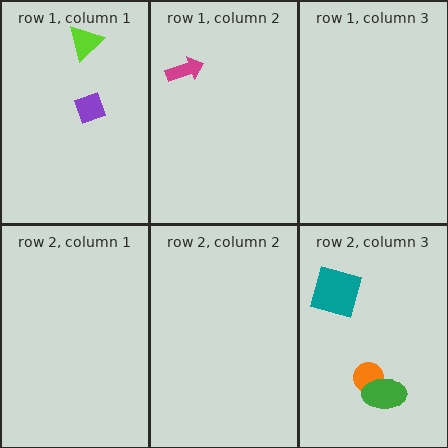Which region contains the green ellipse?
The row 2, column 3 region.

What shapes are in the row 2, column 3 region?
The orange circle, the teal square, the green ellipse.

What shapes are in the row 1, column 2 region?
The magenta arrow.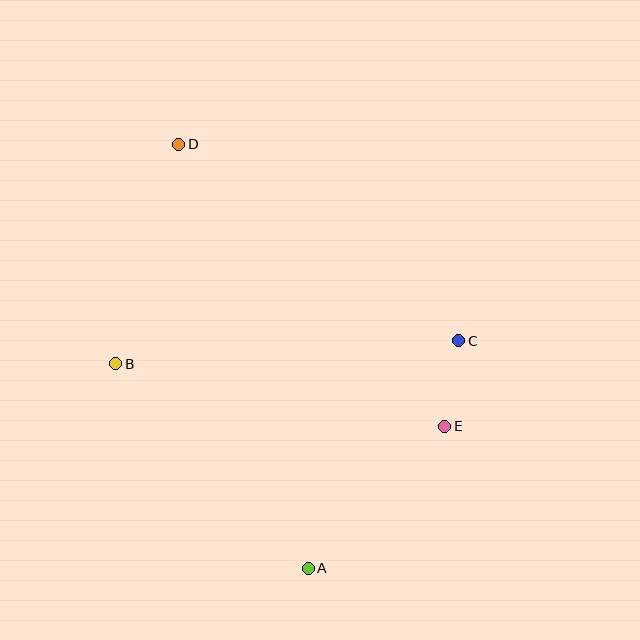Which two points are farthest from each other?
Points A and D are farthest from each other.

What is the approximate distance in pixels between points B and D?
The distance between B and D is approximately 228 pixels.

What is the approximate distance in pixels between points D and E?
The distance between D and E is approximately 387 pixels.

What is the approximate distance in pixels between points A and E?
The distance between A and E is approximately 197 pixels.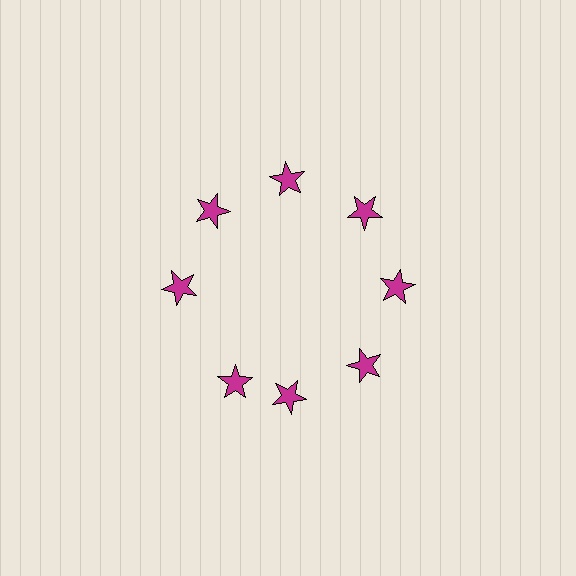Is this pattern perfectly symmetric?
No. The 8 magenta stars are arranged in a ring, but one element near the 8 o'clock position is rotated out of alignment along the ring, breaking the 8-fold rotational symmetry.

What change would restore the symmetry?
The symmetry would be restored by rotating it back into even spacing with its neighbors so that all 8 stars sit at equal angles and equal distance from the center.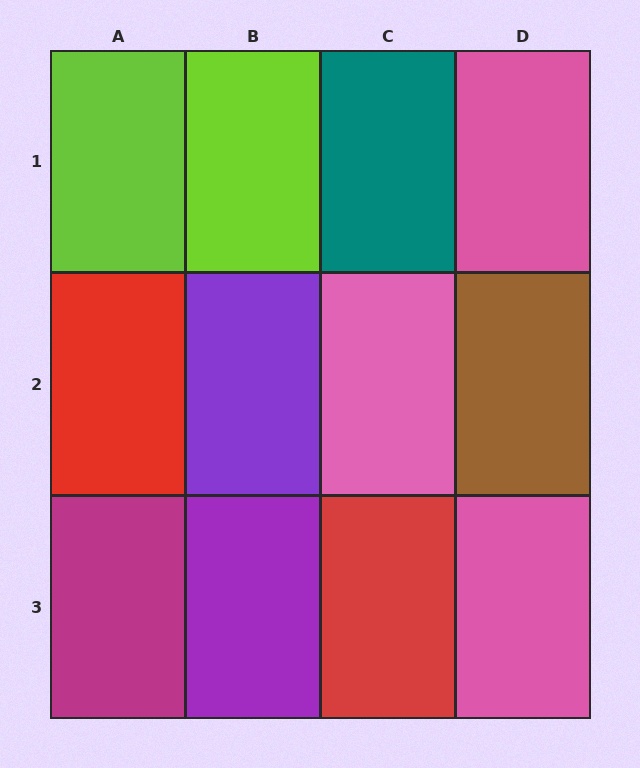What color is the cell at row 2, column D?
Brown.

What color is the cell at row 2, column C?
Pink.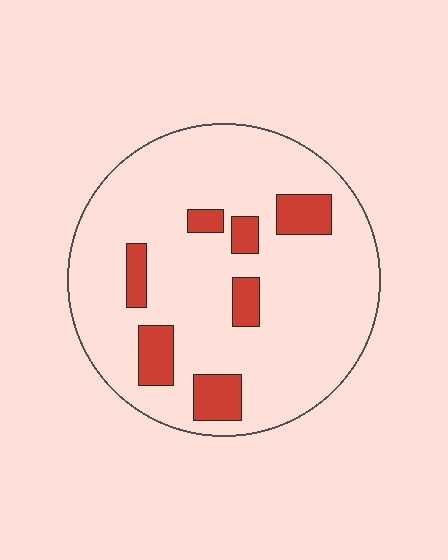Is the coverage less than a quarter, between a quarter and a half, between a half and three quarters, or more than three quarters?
Less than a quarter.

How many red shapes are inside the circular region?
7.